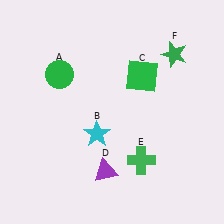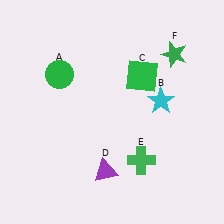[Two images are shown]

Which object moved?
The cyan star (B) moved right.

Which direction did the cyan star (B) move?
The cyan star (B) moved right.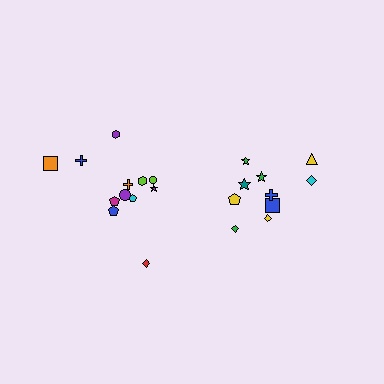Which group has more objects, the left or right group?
The left group.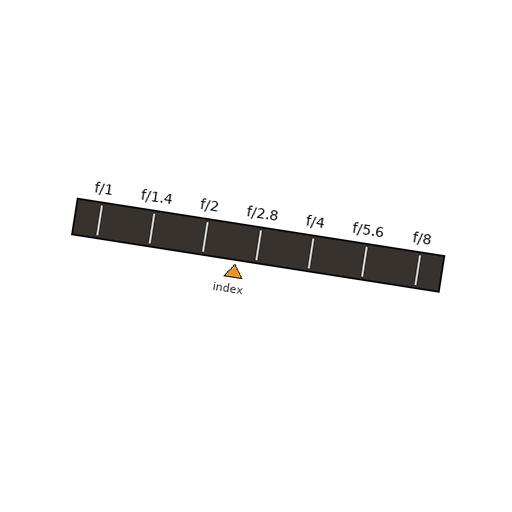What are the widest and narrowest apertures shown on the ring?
The widest aperture shown is f/1 and the narrowest is f/8.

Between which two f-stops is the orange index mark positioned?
The index mark is between f/2 and f/2.8.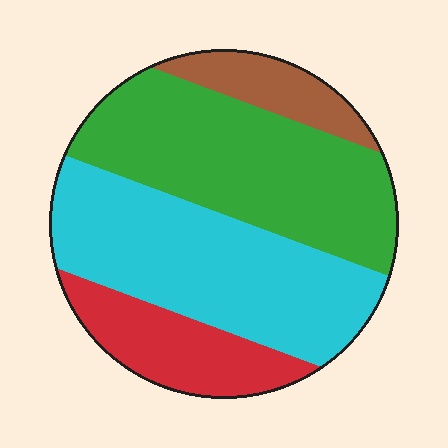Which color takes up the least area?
Brown, at roughly 10%.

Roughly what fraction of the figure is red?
Red takes up about one sixth (1/6) of the figure.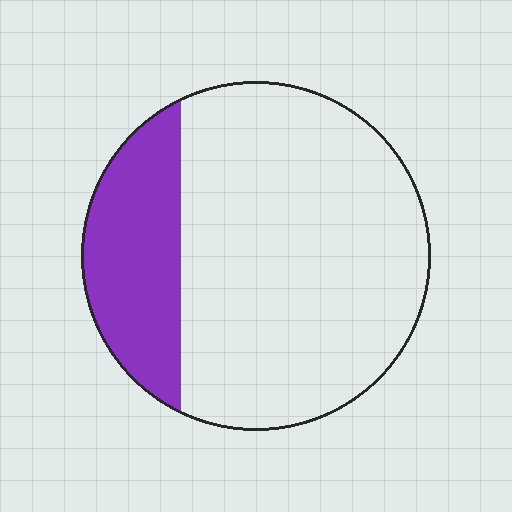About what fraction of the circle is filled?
About one quarter (1/4).